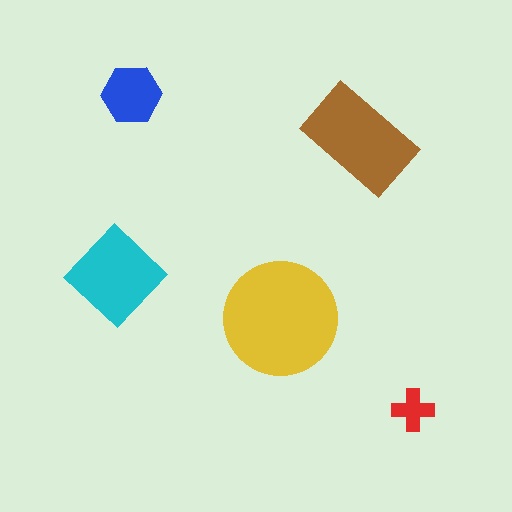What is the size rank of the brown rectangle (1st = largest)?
2nd.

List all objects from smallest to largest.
The red cross, the blue hexagon, the cyan diamond, the brown rectangle, the yellow circle.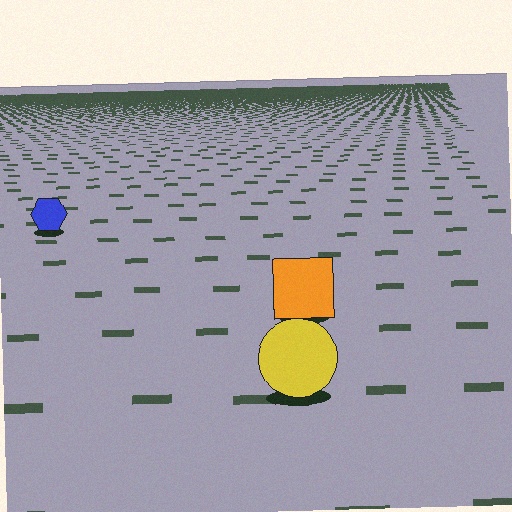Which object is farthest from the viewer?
The blue hexagon is farthest from the viewer. It appears smaller and the ground texture around it is denser.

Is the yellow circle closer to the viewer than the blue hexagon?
Yes. The yellow circle is closer — you can tell from the texture gradient: the ground texture is coarser near it.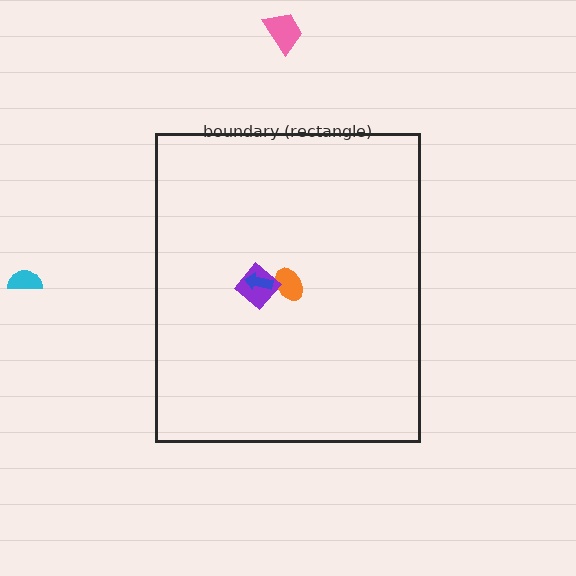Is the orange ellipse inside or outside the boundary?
Inside.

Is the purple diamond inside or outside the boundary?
Inside.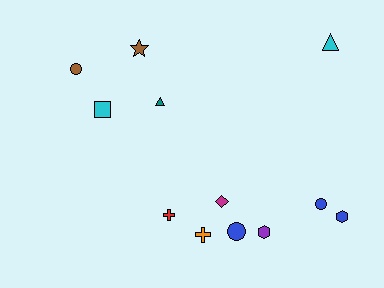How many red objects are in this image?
There is 1 red object.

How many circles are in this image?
There are 3 circles.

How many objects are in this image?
There are 12 objects.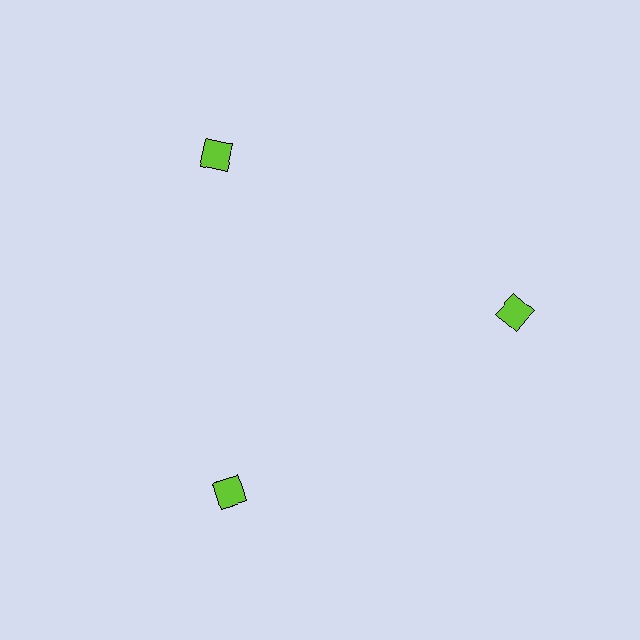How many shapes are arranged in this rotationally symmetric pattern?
There are 3 shapes, arranged in 3 groups of 1.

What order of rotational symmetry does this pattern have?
This pattern has 3-fold rotational symmetry.